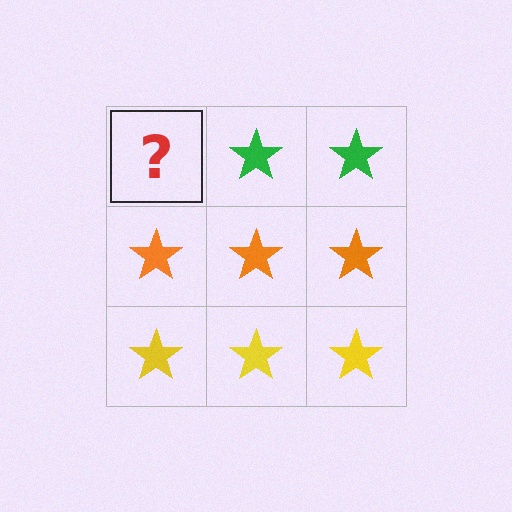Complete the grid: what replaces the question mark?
The question mark should be replaced with a green star.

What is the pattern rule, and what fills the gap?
The rule is that each row has a consistent color. The gap should be filled with a green star.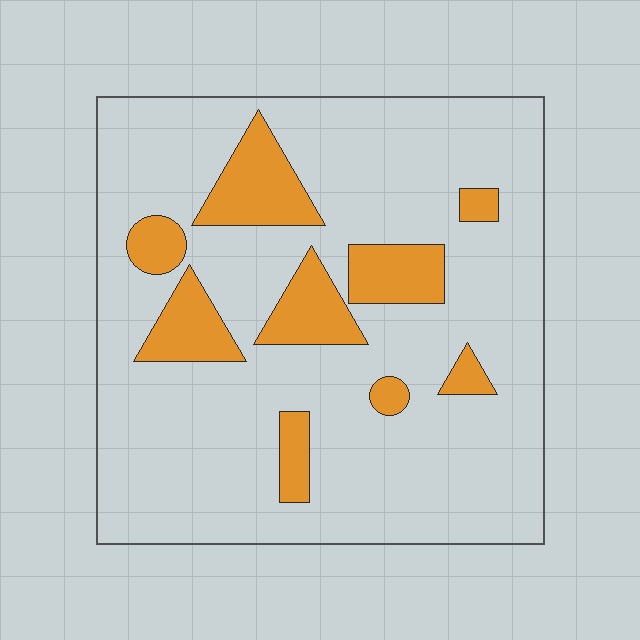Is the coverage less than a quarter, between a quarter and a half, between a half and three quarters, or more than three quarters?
Less than a quarter.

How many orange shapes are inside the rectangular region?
9.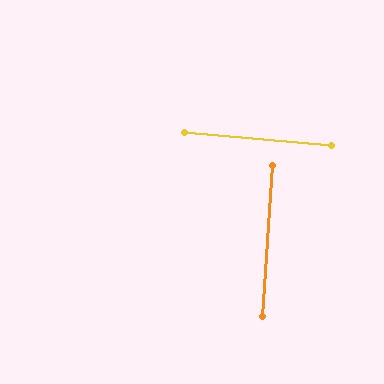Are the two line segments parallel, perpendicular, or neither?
Perpendicular — they meet at approximately 89°.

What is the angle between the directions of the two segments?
Approximately 89 degrees.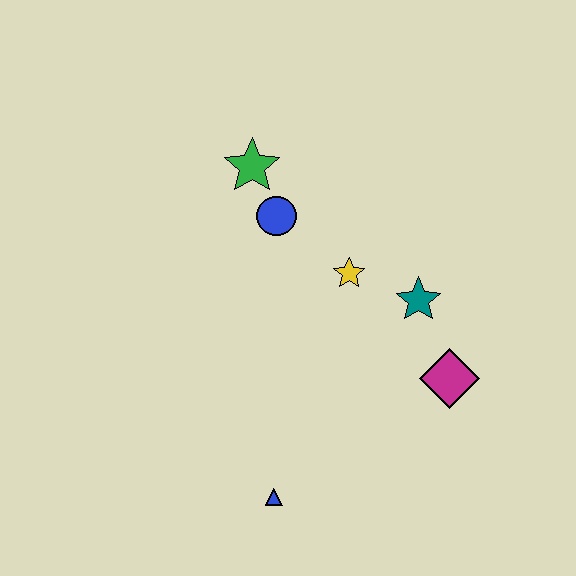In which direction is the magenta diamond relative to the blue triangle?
The magenta diamond is to the right of the blue triangle.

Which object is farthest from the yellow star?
The blue triangle is farthest from the yellow star.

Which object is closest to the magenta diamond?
The teal star is closest to the magenta diamond.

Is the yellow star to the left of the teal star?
Yes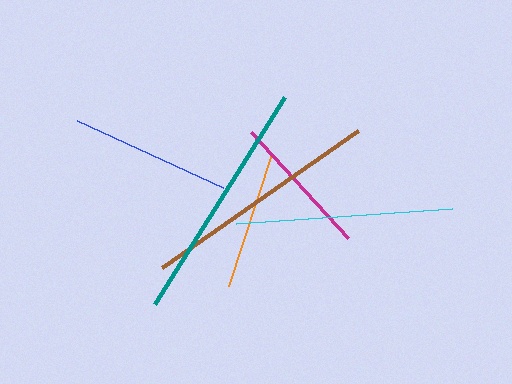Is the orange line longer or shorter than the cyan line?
The cyan line is longer than the orange line.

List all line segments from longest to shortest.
From longest to shortest: teal, brown, cyan, blue, magenta, orange.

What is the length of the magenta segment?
The magenta segment is approximately 144 pixels long.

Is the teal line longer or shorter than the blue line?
The teal line is longer than the blue line.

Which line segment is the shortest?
The orange line is the shortest at approximately 139 pixels.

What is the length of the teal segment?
The teal segment is approximately 244 pixels long.